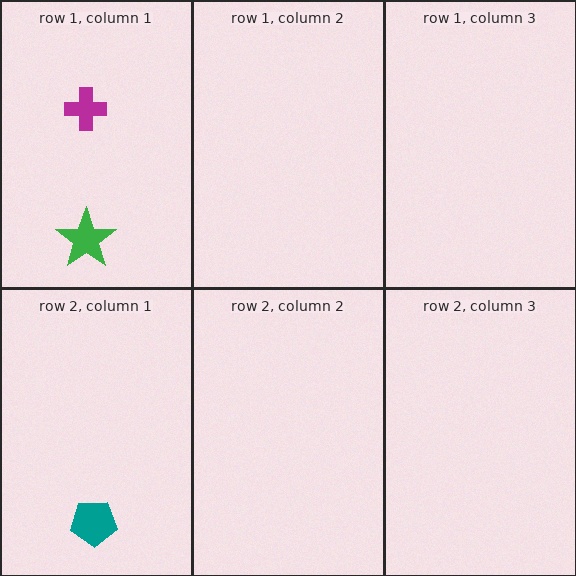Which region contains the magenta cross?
The row 1, column 1 region.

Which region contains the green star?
The row 1, column 1 region.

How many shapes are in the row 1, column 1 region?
2.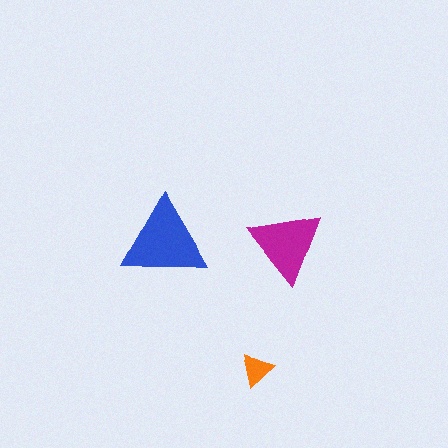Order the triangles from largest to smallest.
the blue one, the magenta one, the orange one.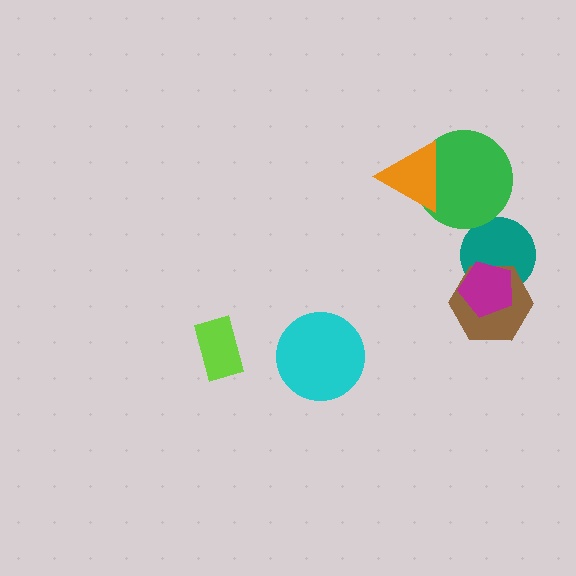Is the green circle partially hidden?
Yes, it is partially covered by another shape.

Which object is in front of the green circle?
The orange triangle is in front of the green circle.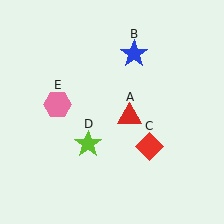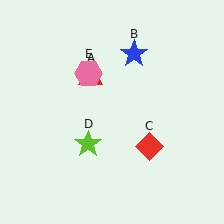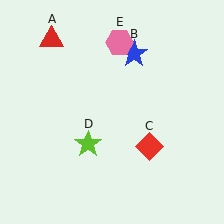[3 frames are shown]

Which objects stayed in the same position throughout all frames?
Blue star (object B) and red diamond (object C) and lime star (object D) remained stationary.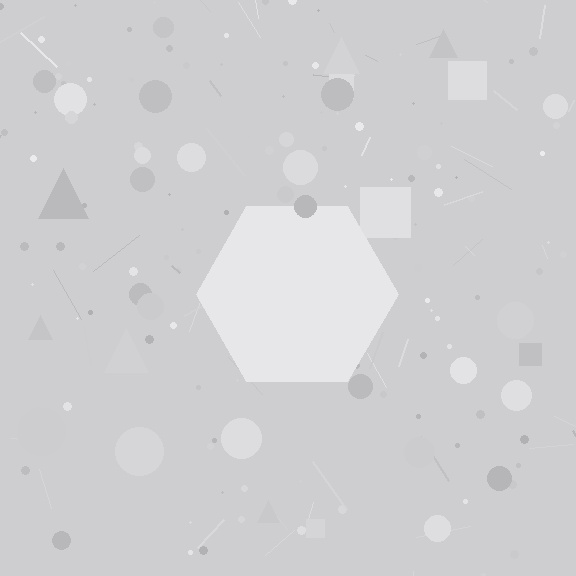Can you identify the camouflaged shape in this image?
The camouflaged shape is a hexagon.